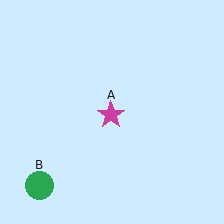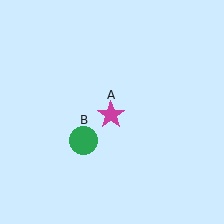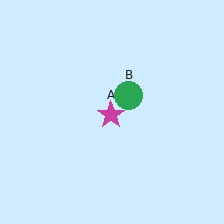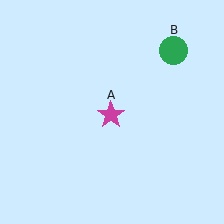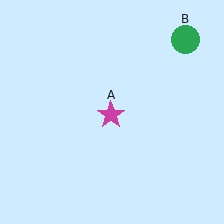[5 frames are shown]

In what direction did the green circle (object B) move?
The green circle (object B) moved up and to the right.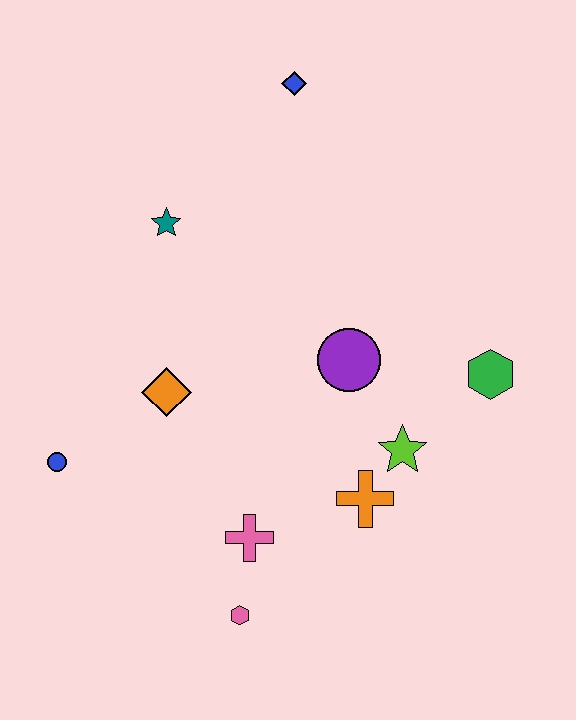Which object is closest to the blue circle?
The orange diamond is closest to the blue circle.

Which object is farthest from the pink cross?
The blue diamond is farthest from the pink cross.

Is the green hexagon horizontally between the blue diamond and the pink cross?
No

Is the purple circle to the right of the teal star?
Yes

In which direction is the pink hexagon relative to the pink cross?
The pink hexagon is below the pink cross.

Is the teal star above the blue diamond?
No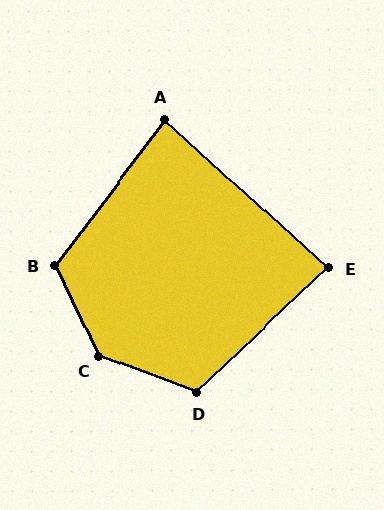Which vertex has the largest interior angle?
C, at approximately 136 degrees.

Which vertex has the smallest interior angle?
A, at approximately 85 degrees.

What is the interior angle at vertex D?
Approximately 116 degrees (obtuse).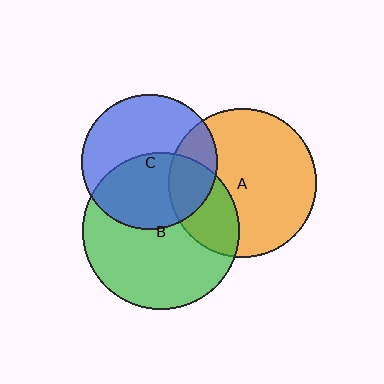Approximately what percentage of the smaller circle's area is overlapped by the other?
Approximately 30%.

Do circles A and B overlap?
Yes.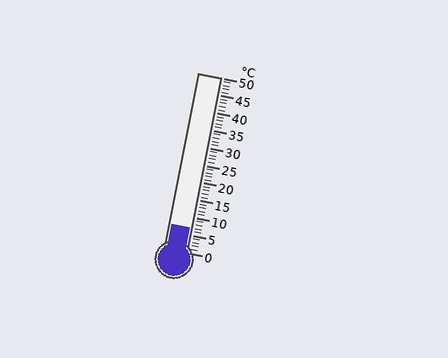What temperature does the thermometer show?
The thermometer shows approximately 7°C.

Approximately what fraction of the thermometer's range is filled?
The thermometer is filled to approximately 15% of its range.